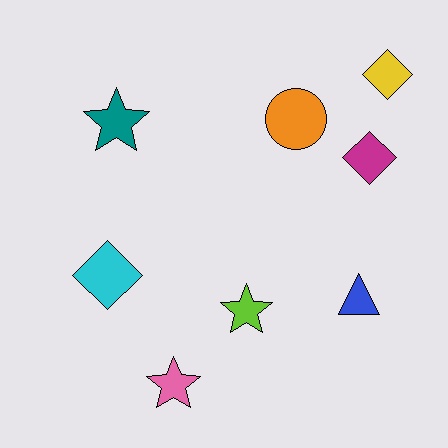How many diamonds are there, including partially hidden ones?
There are 3 diamonds.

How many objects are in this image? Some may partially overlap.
There are 8 objects.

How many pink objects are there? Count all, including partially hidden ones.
There is 1 pink object.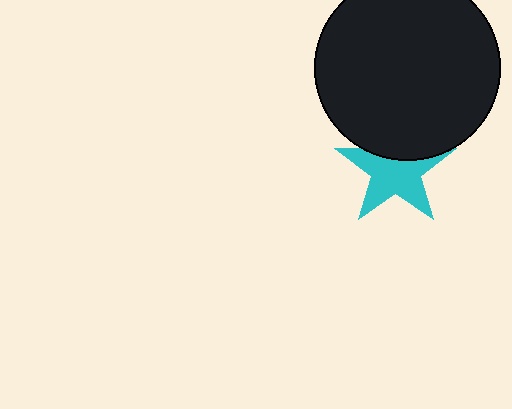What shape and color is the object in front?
The object in front is a black circle.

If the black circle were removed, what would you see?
You would see the complete cyan star.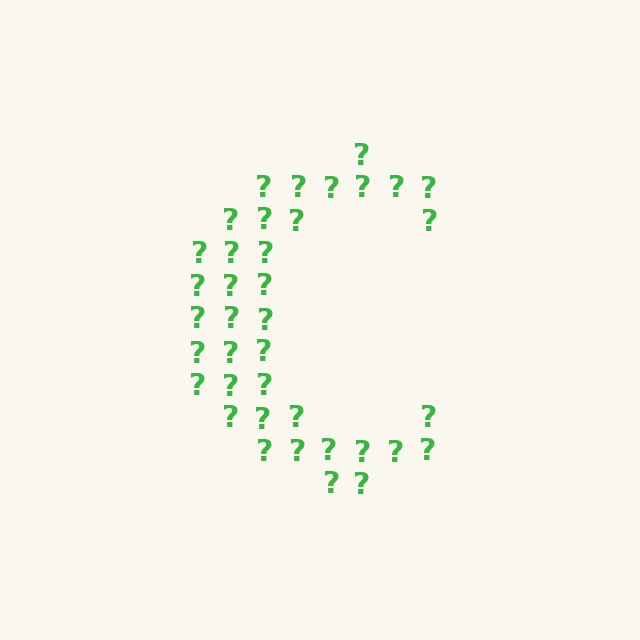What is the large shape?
The large shape is the letter C.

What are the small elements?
The small elements are question marks.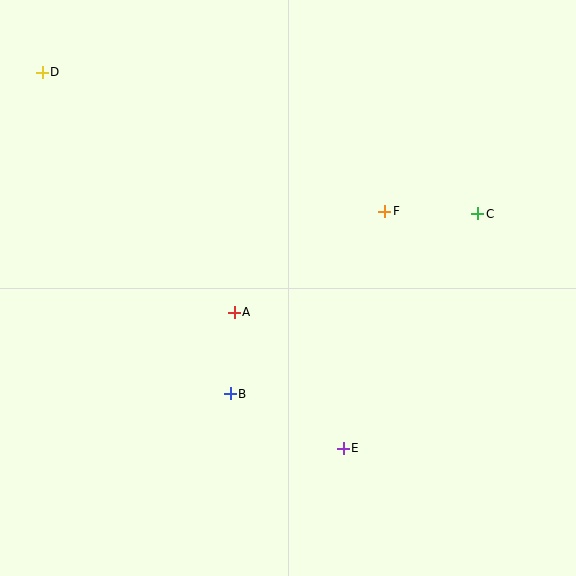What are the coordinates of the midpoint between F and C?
The midpoint between F and C is at (431, 212).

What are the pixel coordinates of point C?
Point C is at (478, 214).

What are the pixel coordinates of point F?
Point F is at (385, 211).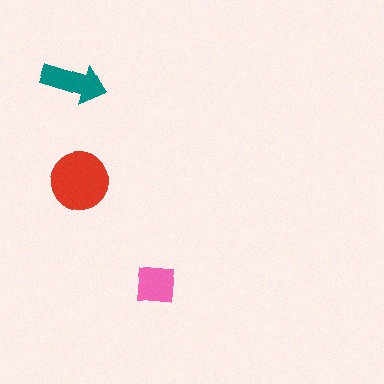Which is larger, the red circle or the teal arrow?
The red circle.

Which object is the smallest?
The pink square.